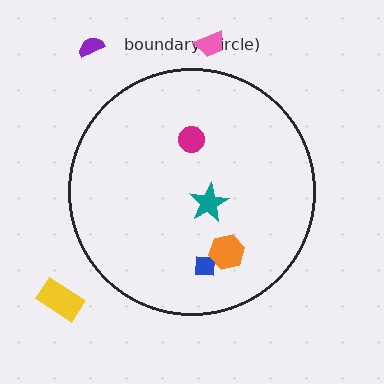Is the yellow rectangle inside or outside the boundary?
Outside.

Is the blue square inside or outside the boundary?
Inside.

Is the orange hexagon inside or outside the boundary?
Inside.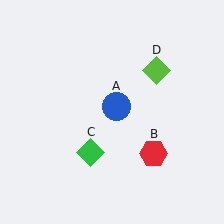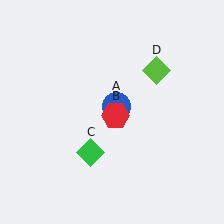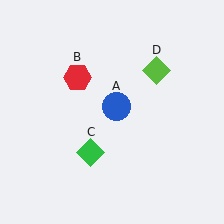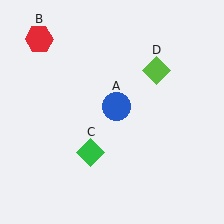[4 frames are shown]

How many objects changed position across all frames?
1 object changed position: red hexagon (object B).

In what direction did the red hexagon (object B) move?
The red hexagon (object B) moved up and to the left.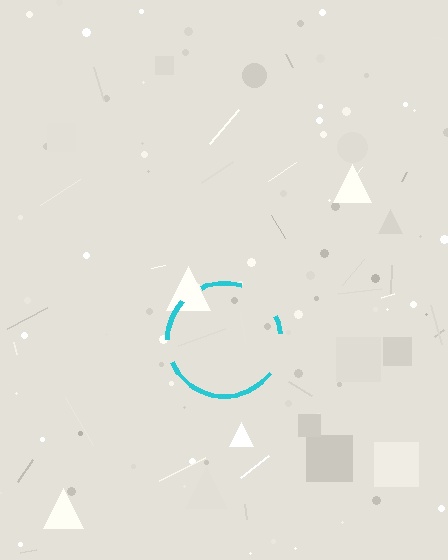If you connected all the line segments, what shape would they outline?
They would outline a circle.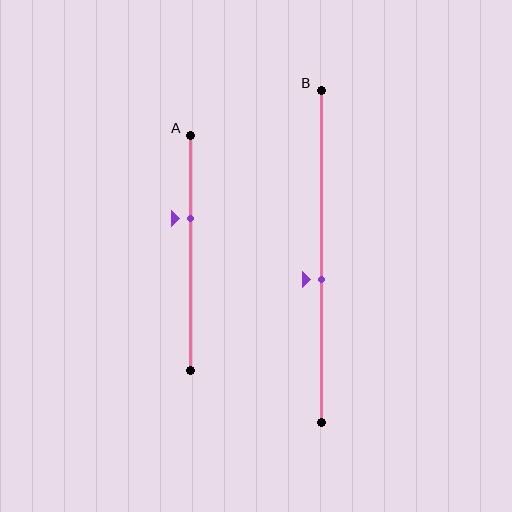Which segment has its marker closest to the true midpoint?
Segment B has its marker closest to the true midpoint.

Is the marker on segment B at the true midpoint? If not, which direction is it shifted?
No, the marker on segment B is shifted downward by about 7% of the segment length.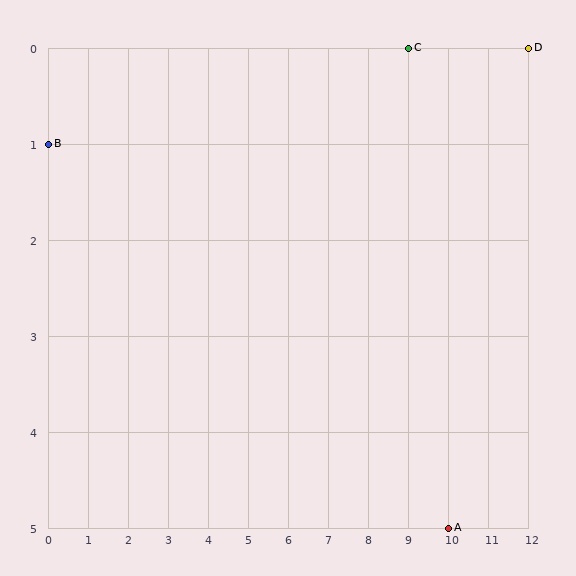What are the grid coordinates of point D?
Point D is at grid coordinates (12, 0).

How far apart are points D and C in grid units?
Points D and C are 3 columns apart.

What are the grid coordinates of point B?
Point B is at grid coordinates (0, 1).